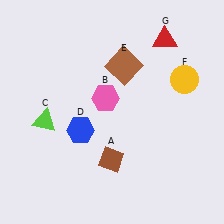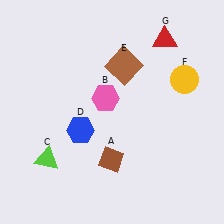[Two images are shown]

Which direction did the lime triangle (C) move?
The lime triangle (C) moved down.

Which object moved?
The lime triangle (C) moved down.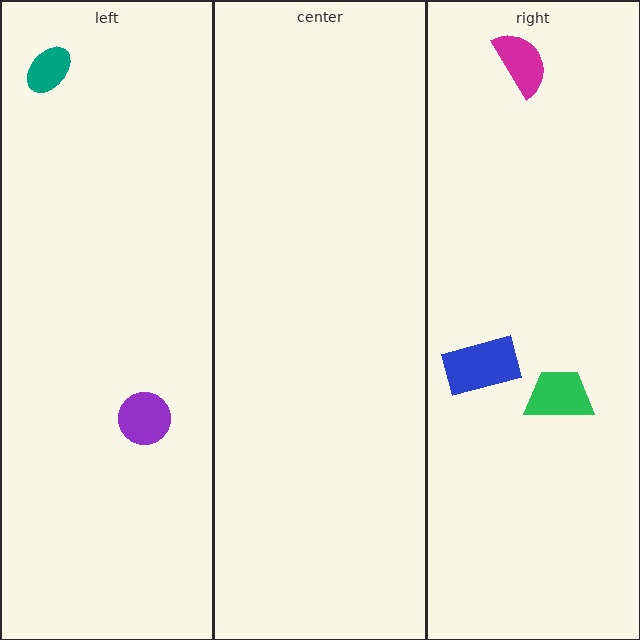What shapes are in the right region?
The green trapezoid, the magenta semicircle, the blue rectangle.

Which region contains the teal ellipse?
The left region.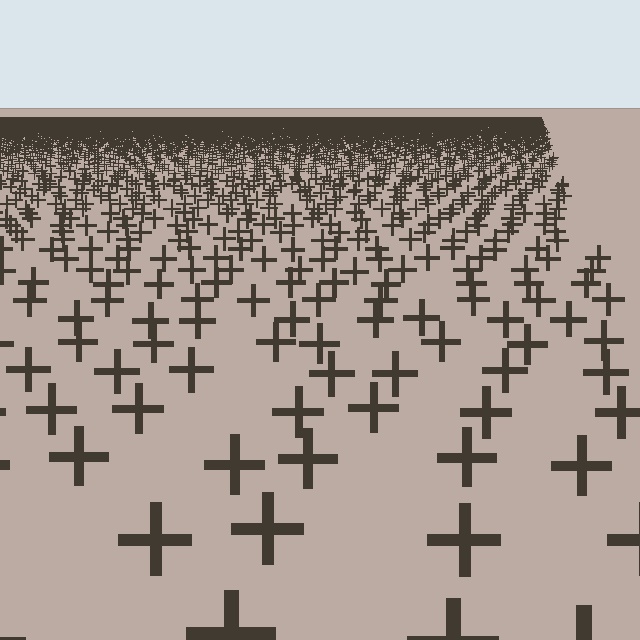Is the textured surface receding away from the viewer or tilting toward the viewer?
The surface is receding away from the viewer. Texture elements get smaller and denser toward the top.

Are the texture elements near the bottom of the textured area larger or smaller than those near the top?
Larger. Near the bottom, elements are closer to the viewer and appear at a bigger on-screen size.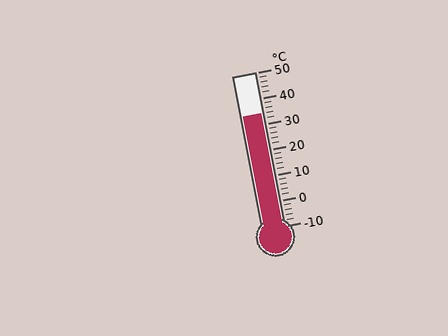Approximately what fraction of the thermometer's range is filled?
The thermometer is filled to approximately 75% of its range.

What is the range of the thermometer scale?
The thermometer scale ranges from -10°C to 50°C.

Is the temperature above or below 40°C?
The temperature is below 40°C.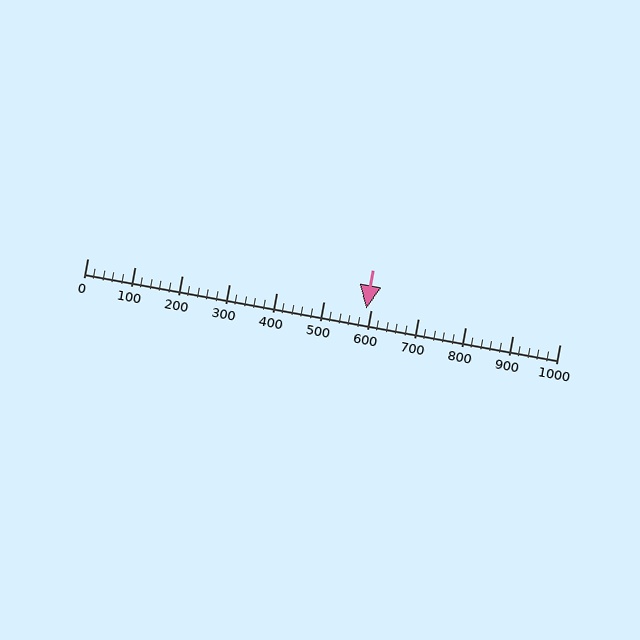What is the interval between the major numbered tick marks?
The major tick marks are spaced 100 units apart.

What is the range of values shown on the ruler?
The ruler shows values from 0 to 1000.